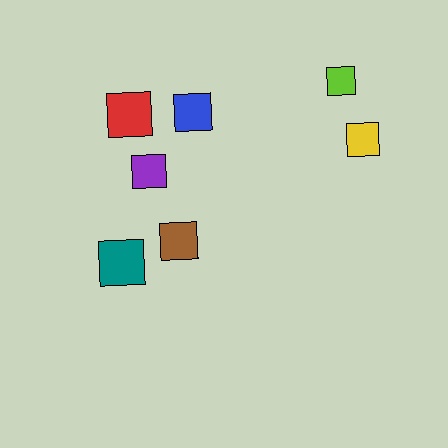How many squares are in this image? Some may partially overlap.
There are 7 squares.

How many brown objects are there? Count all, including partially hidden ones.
There is 1 brown object.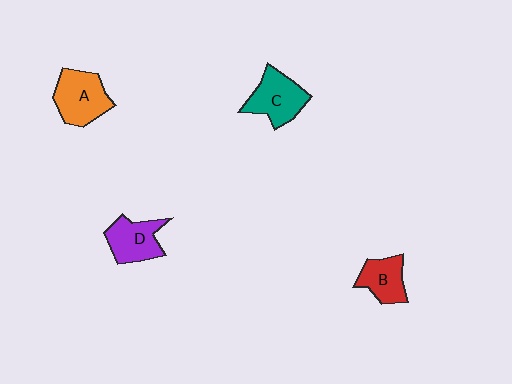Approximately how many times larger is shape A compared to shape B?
Approximately 1.4 times.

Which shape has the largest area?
Shape A (orange).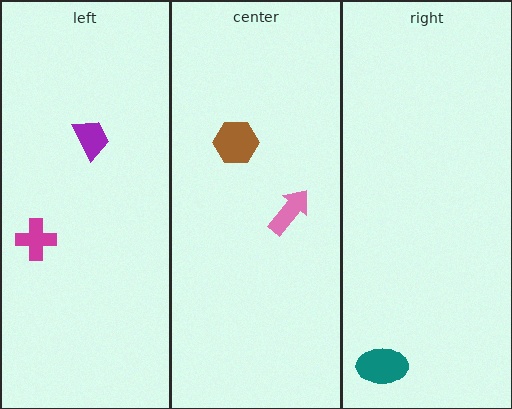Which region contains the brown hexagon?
The center region.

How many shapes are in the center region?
2.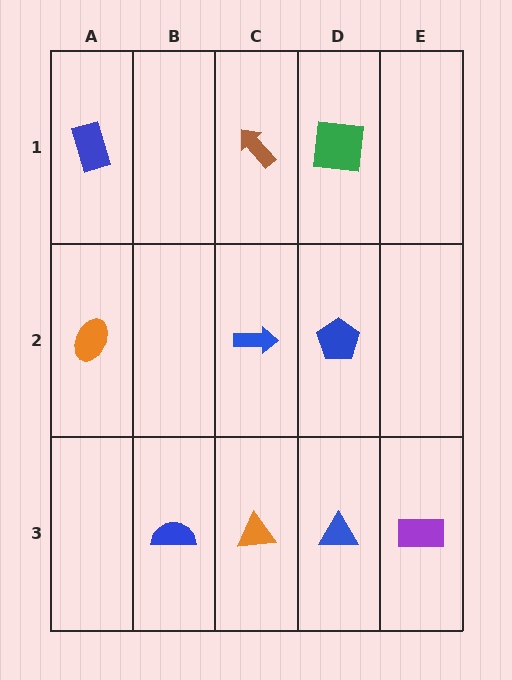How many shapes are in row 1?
3 shapes.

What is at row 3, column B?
A blue semicircle.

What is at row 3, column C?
An orange triangle.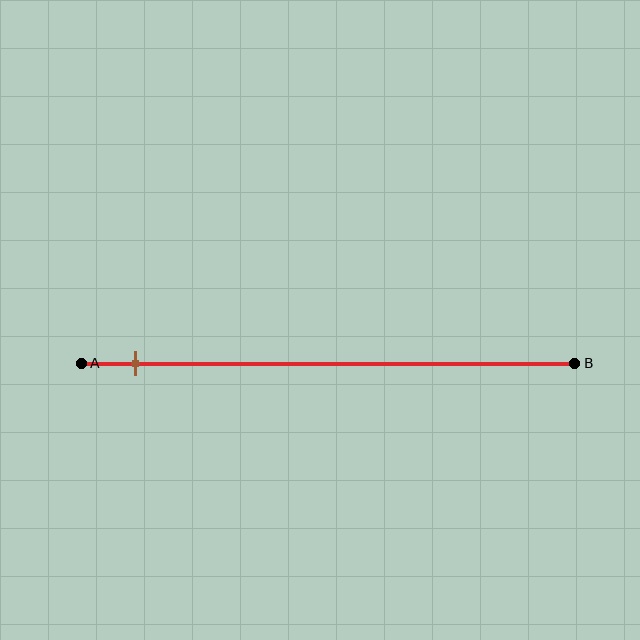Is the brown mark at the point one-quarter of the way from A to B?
No, the mark is at about 10% from A, not at the 25% one-quarter point.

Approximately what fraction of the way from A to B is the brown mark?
The brown mark is approximately 10% of the way from A to B.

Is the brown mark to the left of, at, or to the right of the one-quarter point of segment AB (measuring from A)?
The brown mark is to the left of the one-quarter point of segment AB.